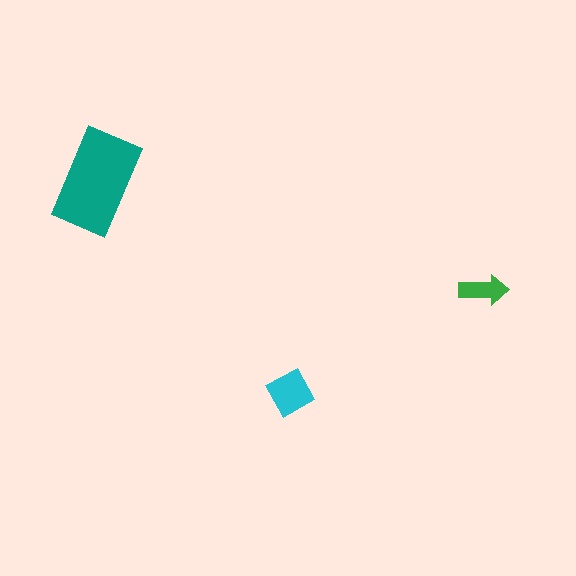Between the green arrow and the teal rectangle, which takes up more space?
The teal rectangle.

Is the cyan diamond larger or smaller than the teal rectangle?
Smaller.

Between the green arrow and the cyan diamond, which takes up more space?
The cyan diamond.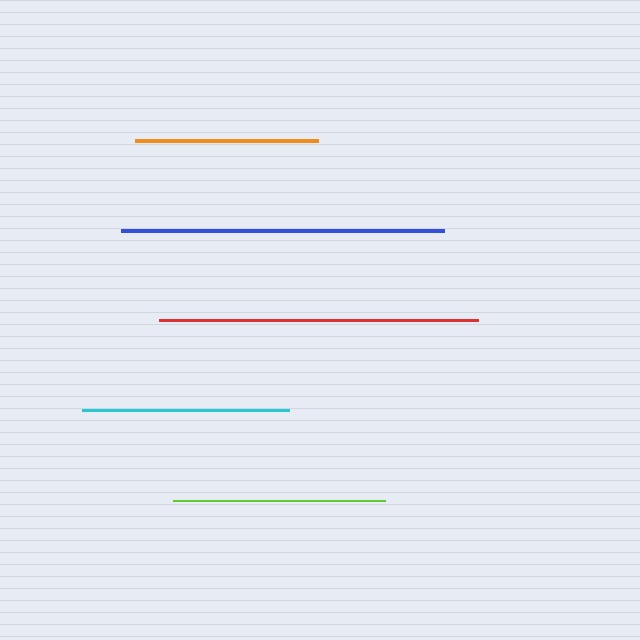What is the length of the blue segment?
The blue segment is approximately 322 pixels long.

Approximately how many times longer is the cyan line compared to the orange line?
The cyan line is approximately 1.1 times the length of the orange line.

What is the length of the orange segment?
The orange segment is approximately 183 pixels long.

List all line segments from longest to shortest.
From longest to shortest: blue, red, lime, cyan, orange.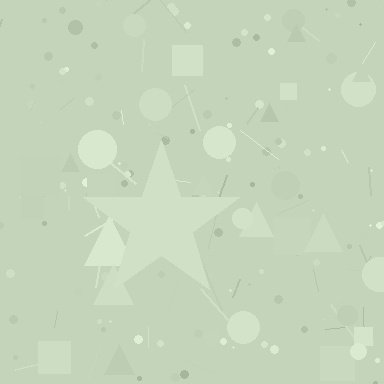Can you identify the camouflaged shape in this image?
The camouflaged shape is a star.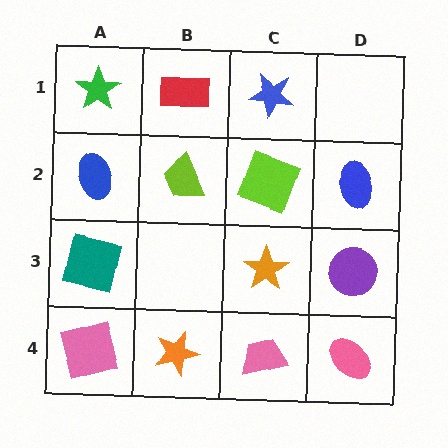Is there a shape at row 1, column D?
No, that cell is empty.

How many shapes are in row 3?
3 shapes.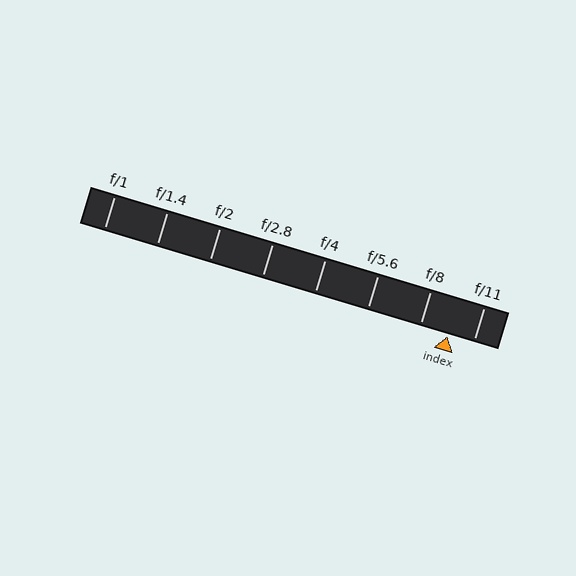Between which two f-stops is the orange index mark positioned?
The index mark is between f/8 and f/11.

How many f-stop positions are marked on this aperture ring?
There are 8 f-stop positions marked.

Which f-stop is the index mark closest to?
The index mark is closest to f/11.